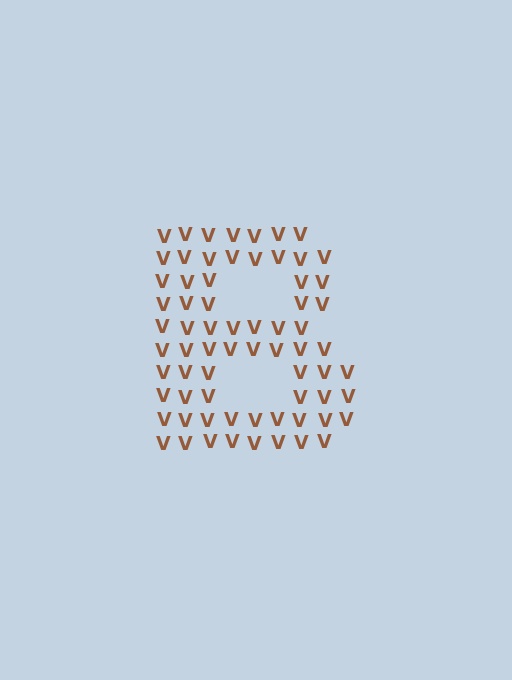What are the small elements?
The small elements are letter V's.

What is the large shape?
The large shape is the letter B.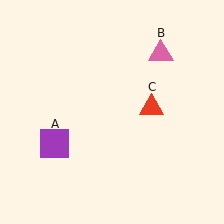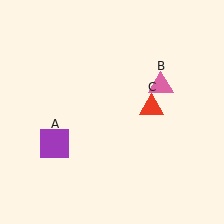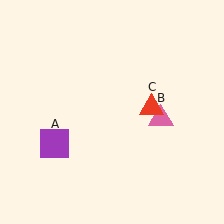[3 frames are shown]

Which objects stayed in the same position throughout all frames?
Purple square (object A) and red triangle (object C) remained stationary.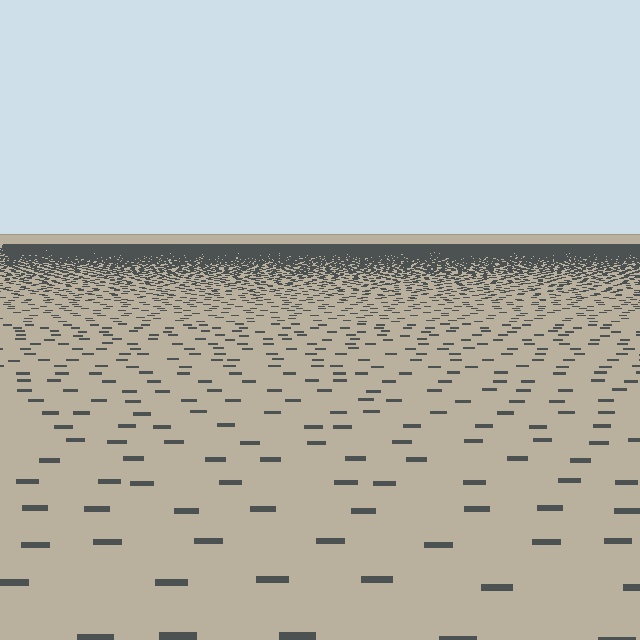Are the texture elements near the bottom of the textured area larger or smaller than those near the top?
Larger. Near the bottom, elements are closer to the viewer and appear at a bigger on-screen size.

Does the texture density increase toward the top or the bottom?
Density increases toward the top.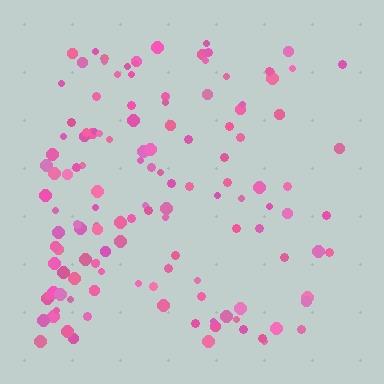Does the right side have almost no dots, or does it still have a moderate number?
Still a moderate number, just noticeably fewer than the left.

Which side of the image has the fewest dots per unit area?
The right.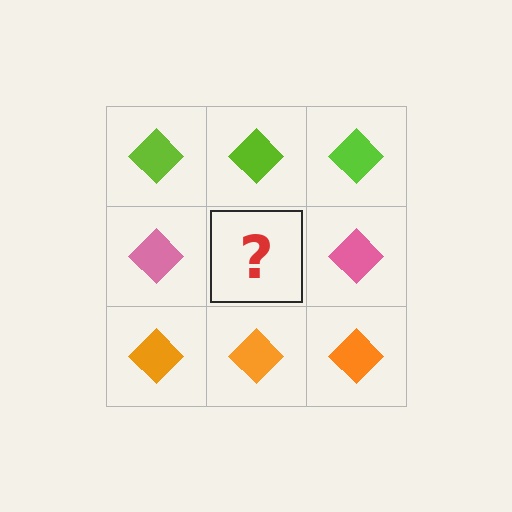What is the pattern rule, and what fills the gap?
The rule is that each row has a consistent color. The gap should be filled with a pink diamond.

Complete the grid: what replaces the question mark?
The question mark should be replaced with a pink diamond.